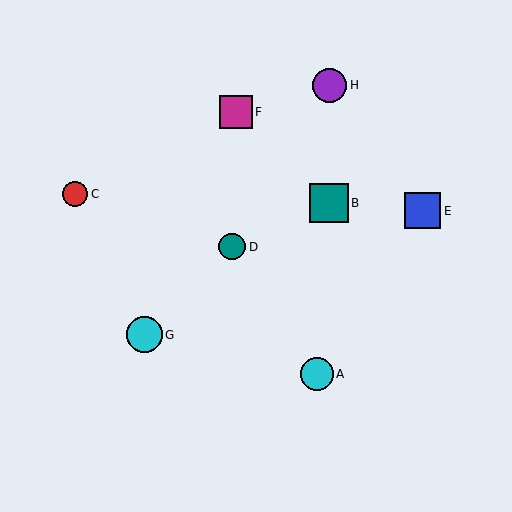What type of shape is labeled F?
Shape F is a magenta square.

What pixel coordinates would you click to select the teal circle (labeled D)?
Click at (232, 247) to select the teal circle D.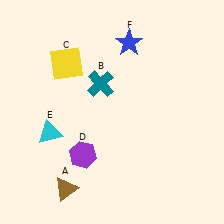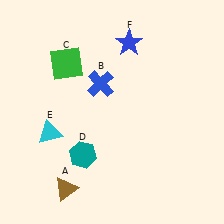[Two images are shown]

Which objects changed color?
B changed from teal to blue. C changed from yellow to green. D changed from purple to teal.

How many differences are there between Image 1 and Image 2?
There are 3 differences between the two images.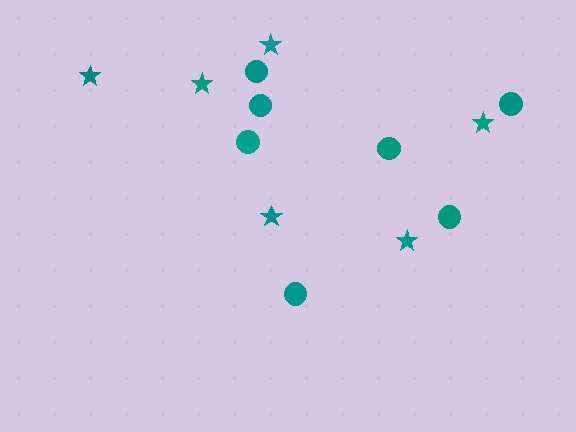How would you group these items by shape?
There are 2 groups: one group of circles (7) and one group of stars (6).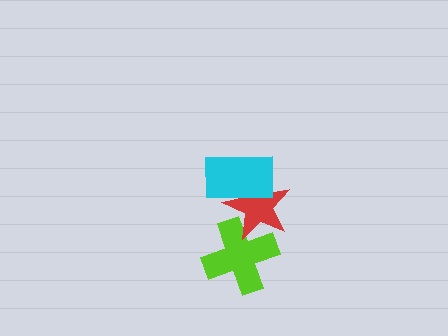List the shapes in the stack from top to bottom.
From top to bottom: the cyan rectangle, the red star, the lime cross.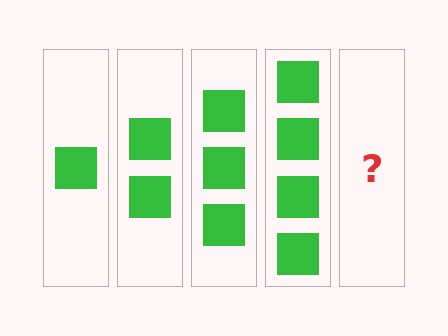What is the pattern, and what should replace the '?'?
The pattern is that each step adds one more square. The '?' should be 5 squares.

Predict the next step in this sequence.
The next step is 5 squares.